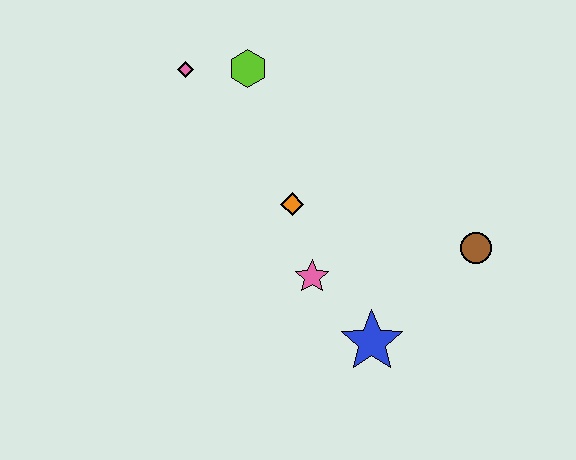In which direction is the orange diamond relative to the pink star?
The orange diamond is above the pink star.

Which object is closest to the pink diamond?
The lime hexagon is closest to the pink diamond.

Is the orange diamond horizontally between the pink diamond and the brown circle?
Yes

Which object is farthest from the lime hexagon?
The blue star is farthest from the lime hexagon.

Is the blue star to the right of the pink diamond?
Yes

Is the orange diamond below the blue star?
No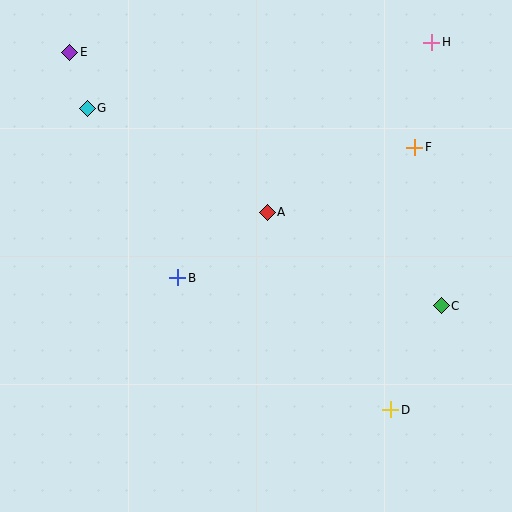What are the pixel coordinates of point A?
Point A is at (267, 212).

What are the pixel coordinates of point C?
Point C is at (441, 306).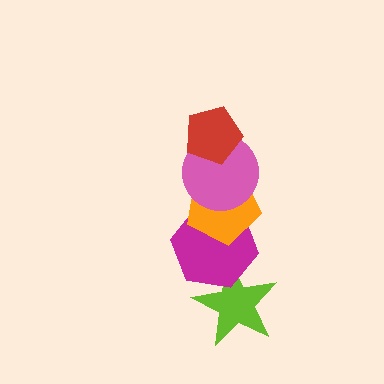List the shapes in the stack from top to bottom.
From top to bottom: the red pentagon, the pink circle, the orange pentagon, the magenta hexagon, the lime star.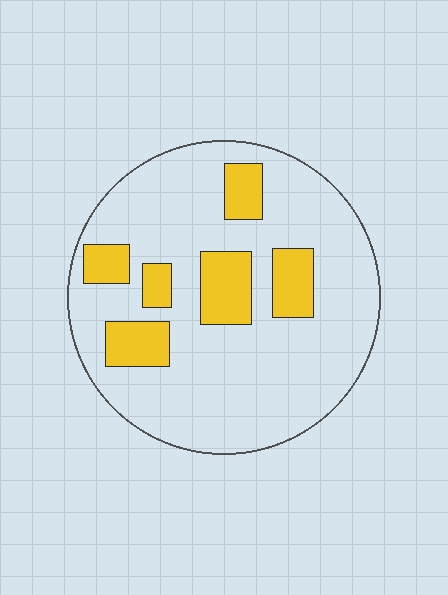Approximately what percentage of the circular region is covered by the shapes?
Approximately 20%.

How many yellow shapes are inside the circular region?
6.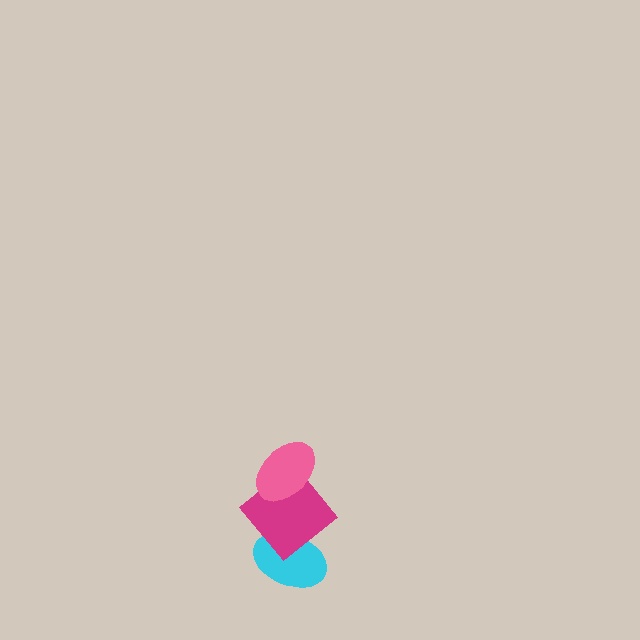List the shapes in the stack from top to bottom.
From top to bottom: the pink ellipse, the magenta diamond, the cyan ellipse.